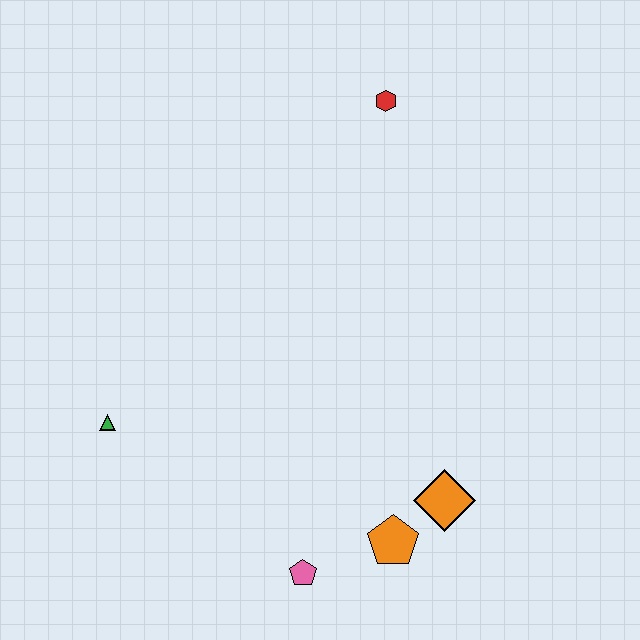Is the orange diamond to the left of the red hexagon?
No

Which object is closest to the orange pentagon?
The orange diamond is closest to the orange pentagon.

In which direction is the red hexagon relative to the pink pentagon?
The red hexagon is above the pink pentagon.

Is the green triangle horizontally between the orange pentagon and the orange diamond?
No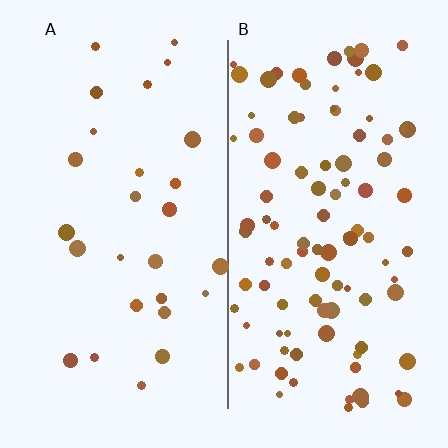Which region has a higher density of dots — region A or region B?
B (the right).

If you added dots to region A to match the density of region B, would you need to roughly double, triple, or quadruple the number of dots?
Approximately quadruple.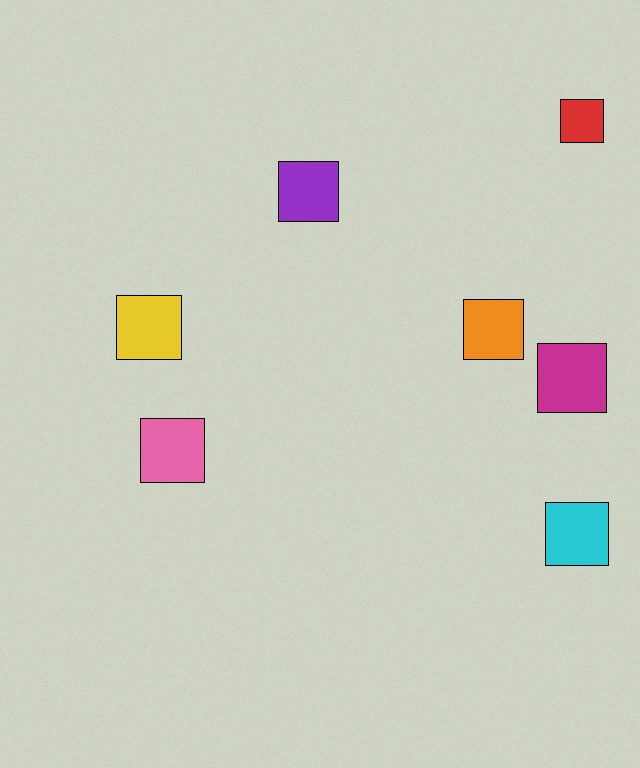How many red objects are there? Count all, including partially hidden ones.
There is 1 red object.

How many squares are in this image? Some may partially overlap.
There are 7 squares.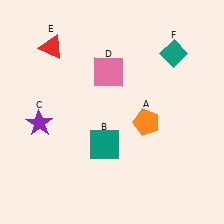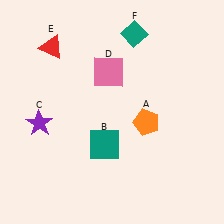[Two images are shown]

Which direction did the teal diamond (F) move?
The teal diamond (F) moved left.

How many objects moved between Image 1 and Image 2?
1 object moved between the two images.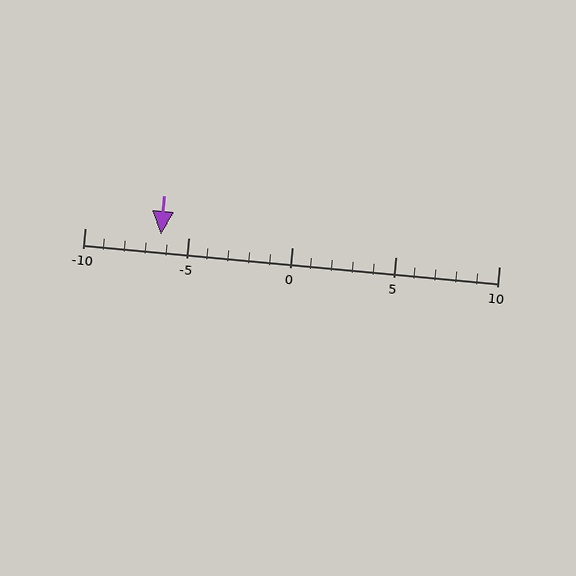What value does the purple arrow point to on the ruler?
The purple arrow points to approximately -6.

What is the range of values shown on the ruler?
The ruler shows values from -10 to 10.